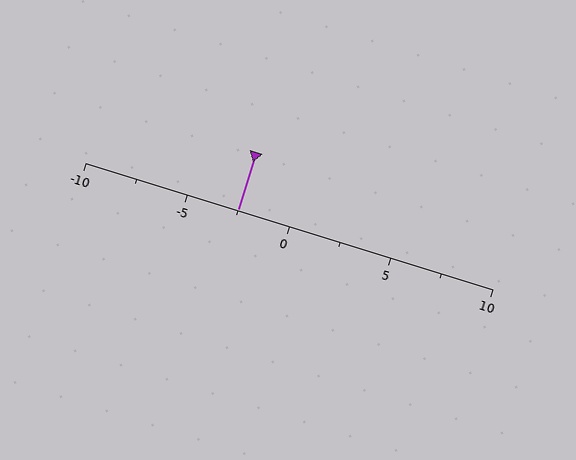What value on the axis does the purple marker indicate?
The marker indicates approximately -2.5.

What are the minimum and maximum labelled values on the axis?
The axis runs from -10 to 10.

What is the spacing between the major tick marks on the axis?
The major ticks are spaced 5 apart.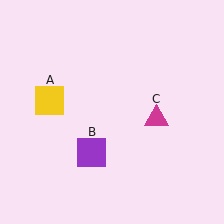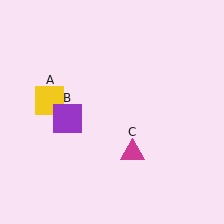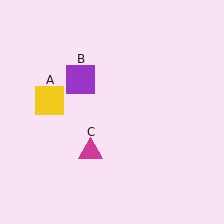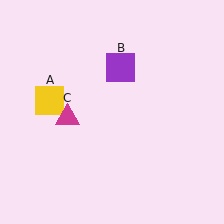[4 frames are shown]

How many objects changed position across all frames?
2 objects changed position: purple square (object B), magenta triangle (object C).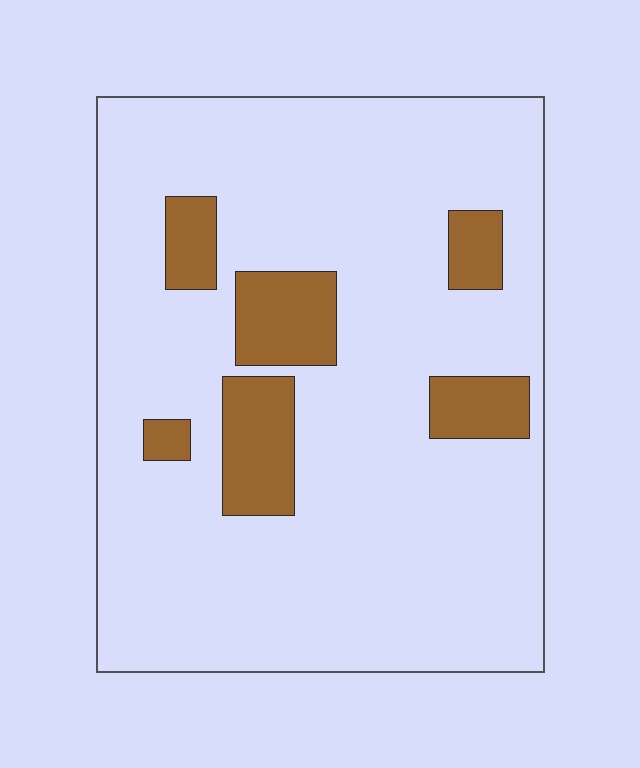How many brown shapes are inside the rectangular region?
6.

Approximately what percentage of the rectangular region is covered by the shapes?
Approximately 15%.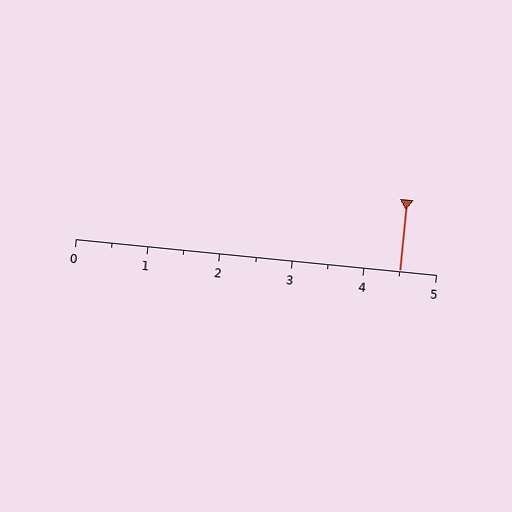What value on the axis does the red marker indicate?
The marker indicates approximately 4.5.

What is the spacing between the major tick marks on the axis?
The major ticks are spaced 1 apart.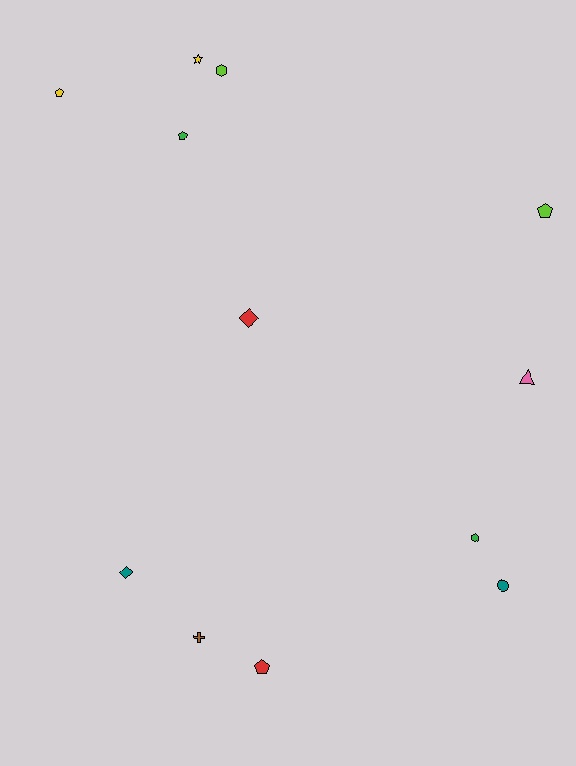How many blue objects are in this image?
There are no blue objects.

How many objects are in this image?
There are 12 objects.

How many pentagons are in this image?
There are 4 pentagons.